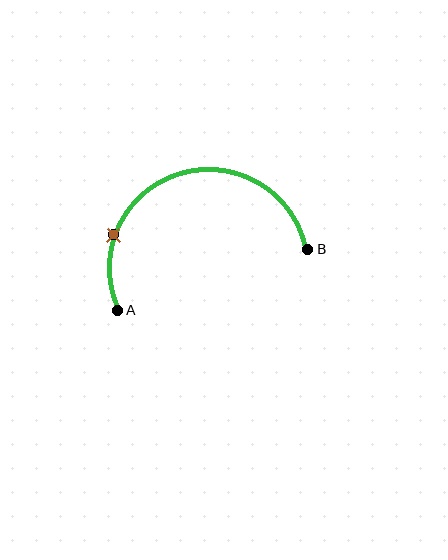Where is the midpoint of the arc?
The arc midpoint is the point on the curve farthest from the straight line joining A and B. It sits above that line.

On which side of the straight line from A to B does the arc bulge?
The arc bulges above the straight line connecting A and B.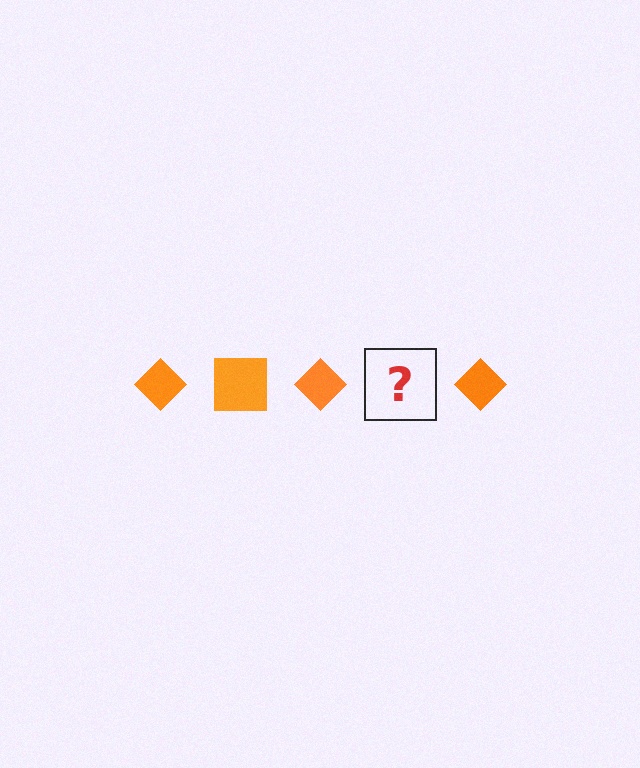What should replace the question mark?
The question mark should be replaced with an orange square.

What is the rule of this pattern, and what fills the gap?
The rule is that the pattern cycles through diamond, square shapes in orange. The gap should be filled with an orange square.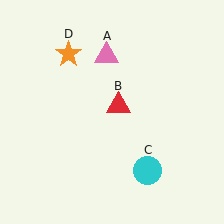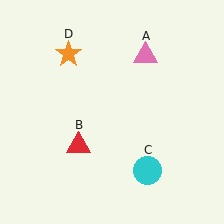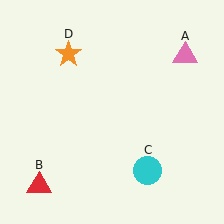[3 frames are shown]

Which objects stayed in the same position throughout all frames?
Cyan circle (object C) and orange star (object D) remained stationary.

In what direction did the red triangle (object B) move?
The red triangle (object B) moved down and to the left.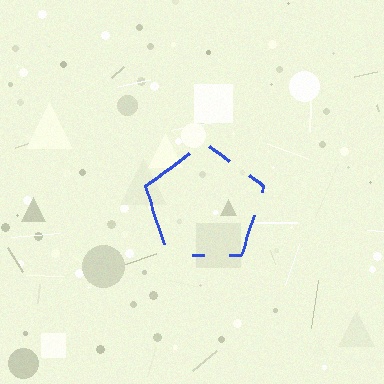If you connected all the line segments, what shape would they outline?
They would outline a pentagon.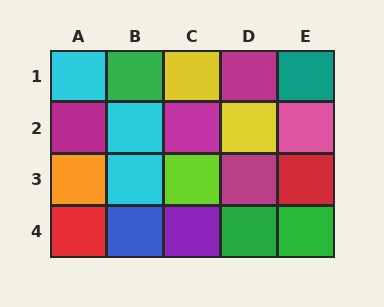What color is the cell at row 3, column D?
Magenta.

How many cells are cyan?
3 cells are cyan.